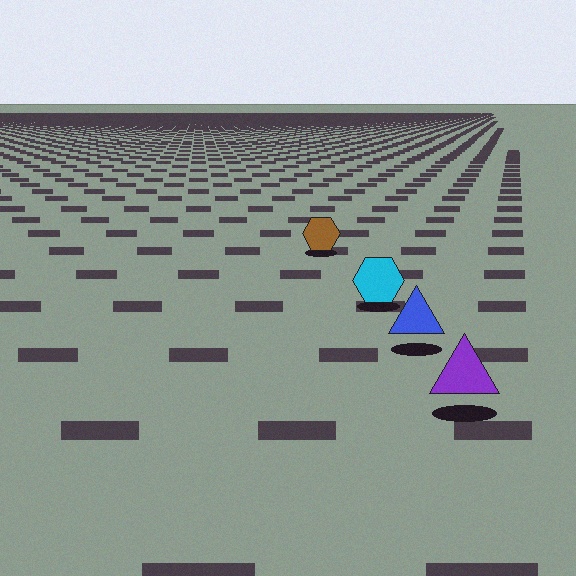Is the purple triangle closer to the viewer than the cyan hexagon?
Yes. The purple triangle is closer — you can tell from the texture gradient: the ground texture is coarser near it.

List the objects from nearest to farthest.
From nearest to farthest: the purple triangle, the blue triangle, the cyan hexagon, the brown hexagon.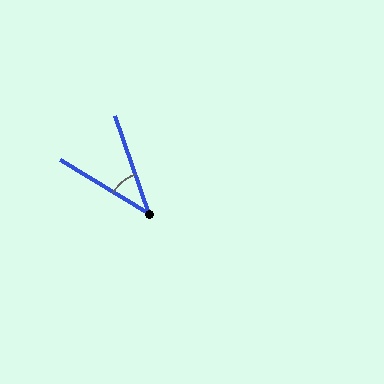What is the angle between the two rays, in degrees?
Approximately 39 degrees.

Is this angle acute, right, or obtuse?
It is acute.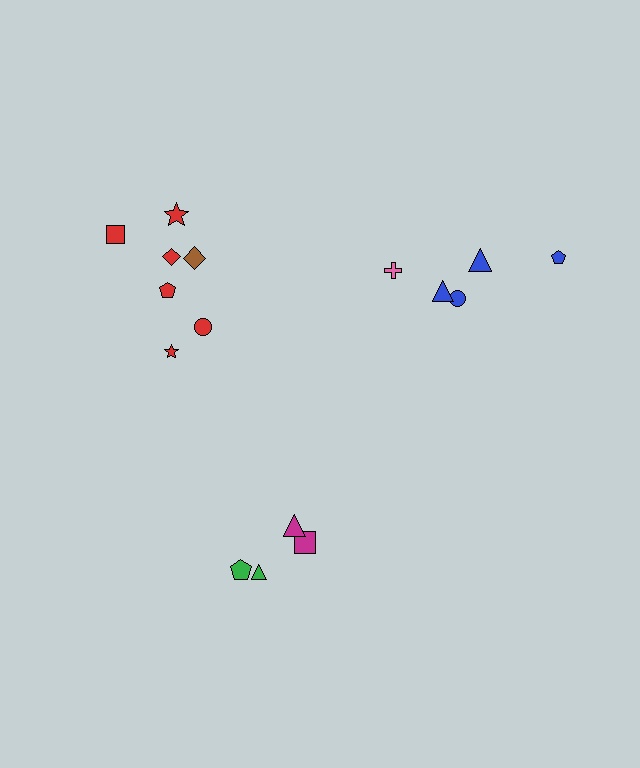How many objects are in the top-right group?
There are 5 objects.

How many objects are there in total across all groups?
There are 16 objects.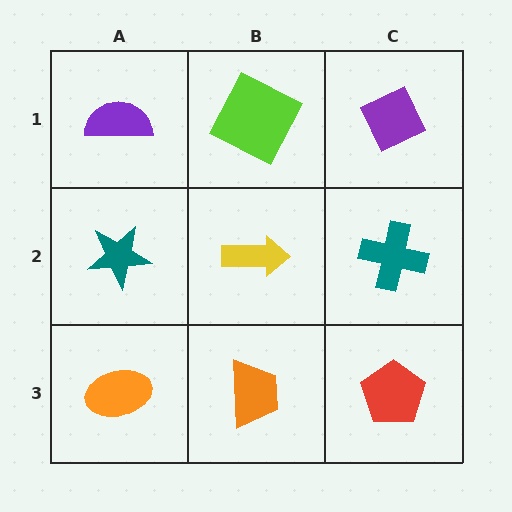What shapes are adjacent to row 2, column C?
A purple diamond (row 1, column C), a red pentagon (row 3, column C), a yellow arrow (row 2, column B).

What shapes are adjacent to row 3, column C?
A teal cross (row 2, column C), an orange trapezoid (row 3, column B).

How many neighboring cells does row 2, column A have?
3.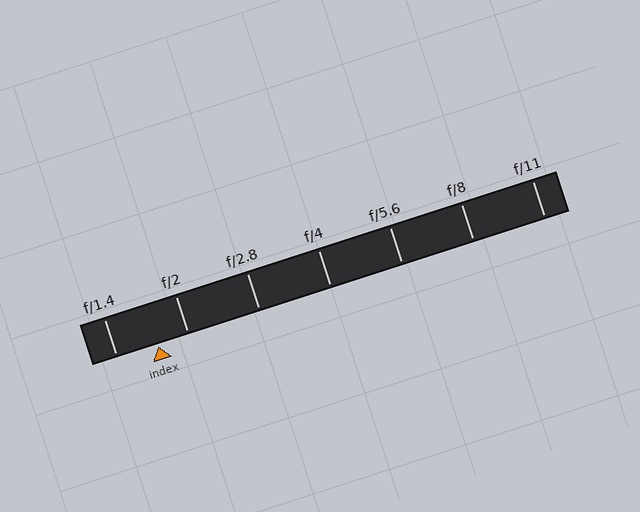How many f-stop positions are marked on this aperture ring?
There are 7 f-stop positions marked.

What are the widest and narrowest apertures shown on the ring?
The widest aperture shown is f/1.4 and the narrowest is f/11.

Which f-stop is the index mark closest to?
The index mark is closest to f/2.